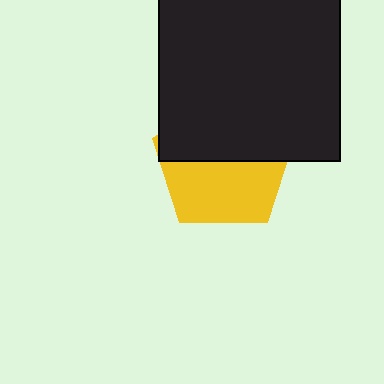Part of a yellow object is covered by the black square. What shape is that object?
It is a pentagon.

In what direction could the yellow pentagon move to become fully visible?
The yellow pentagon could move down. That would shift it out from behind the black square entirely.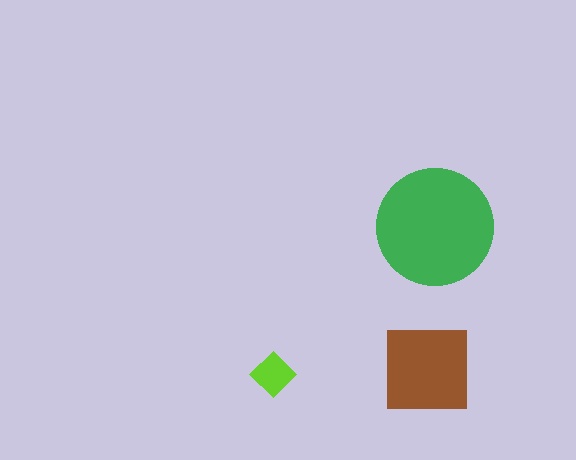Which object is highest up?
The green circle is topmost.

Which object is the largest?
The green circle.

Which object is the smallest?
The lime diamond.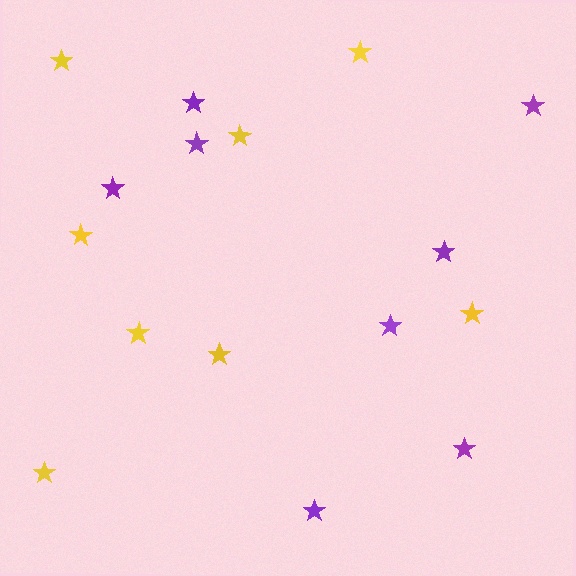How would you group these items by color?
There are 2 groups: one group of yellow stars (8) and one group of purple stars (8).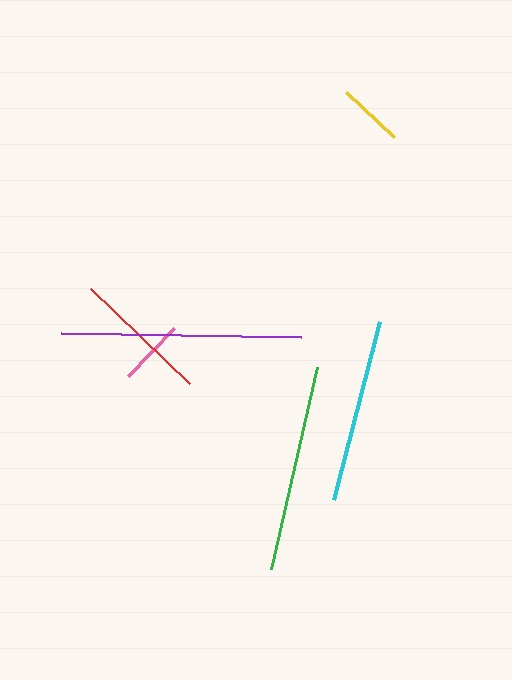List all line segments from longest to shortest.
From longest to shortest: purple, green, cyan, red, pink, yellow.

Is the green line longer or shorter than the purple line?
The purple line is longer than the green line.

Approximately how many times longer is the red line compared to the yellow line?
The red line is approximately 2.1 times the length of the yellow line.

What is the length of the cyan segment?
The cyan segment is approximately 184 pixels long.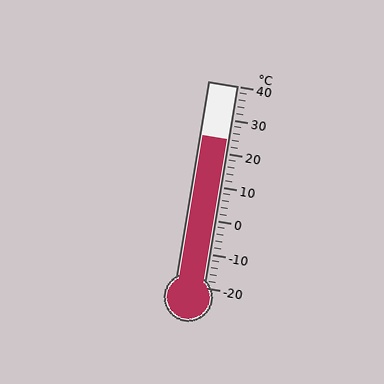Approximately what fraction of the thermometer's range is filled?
The thermometer is filled to approximately 75% of its range.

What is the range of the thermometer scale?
The thermometer scale ranges from -20°C to 40°C.